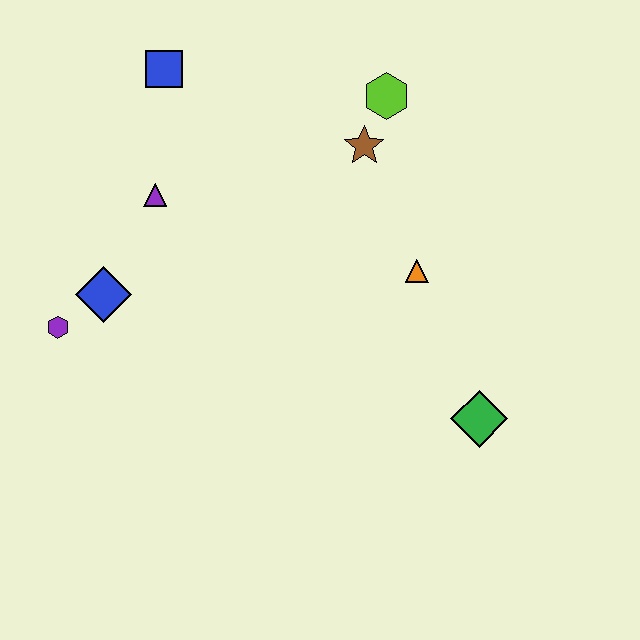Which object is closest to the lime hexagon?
The brown star is closest to the lime hexagon.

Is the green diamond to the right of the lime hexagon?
Yes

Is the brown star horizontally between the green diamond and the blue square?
Yes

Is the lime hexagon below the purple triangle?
No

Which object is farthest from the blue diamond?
The green diamond is farthest from the blue diamond.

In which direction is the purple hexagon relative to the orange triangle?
The purple hexagon is to the left of the orange triangle.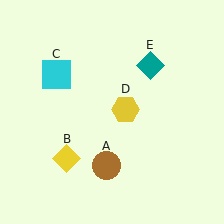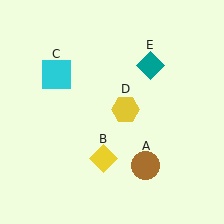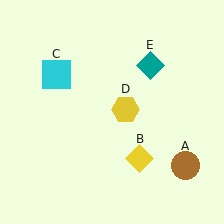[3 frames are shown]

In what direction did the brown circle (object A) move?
The brown circle (object A) moved right.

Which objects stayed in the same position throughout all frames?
Cyan square (object C) and yellow hexagon (object D) and teal diamond (object E) remained stationary.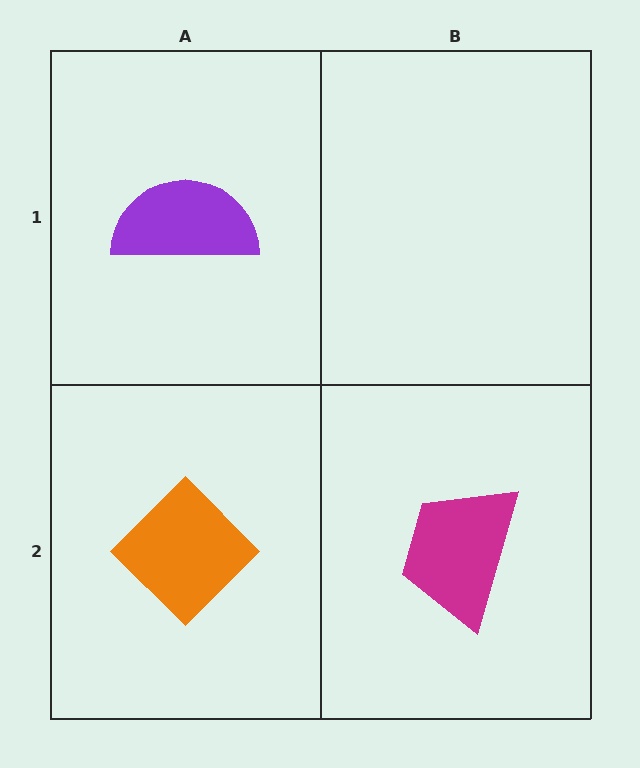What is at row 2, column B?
A magenta trapezoid.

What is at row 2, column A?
An orange diamond.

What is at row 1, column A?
A purple semicircle.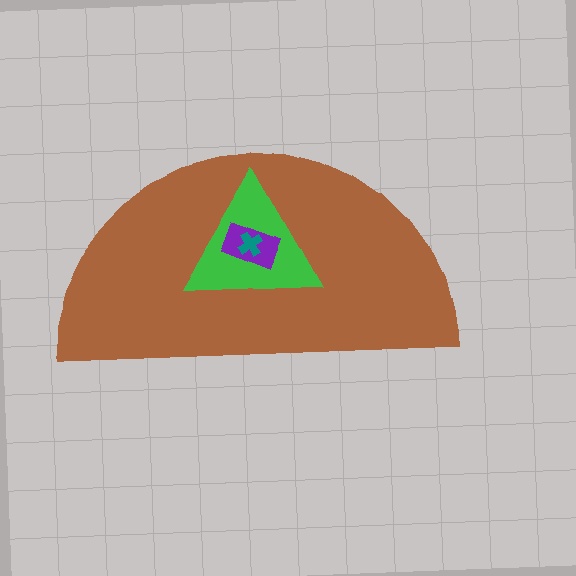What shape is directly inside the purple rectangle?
The teal cross.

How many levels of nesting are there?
4.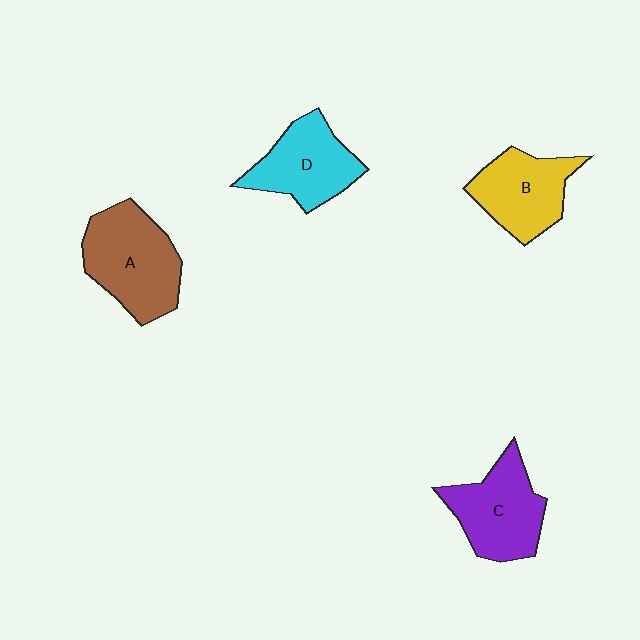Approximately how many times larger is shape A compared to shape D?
Approximately 1.2 times.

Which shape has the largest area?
Shape A (brown).